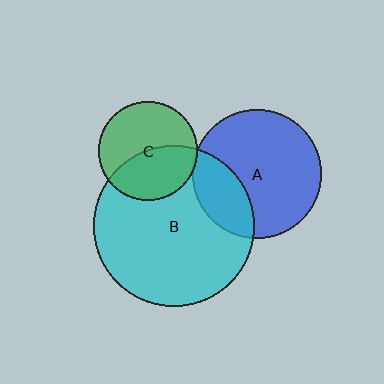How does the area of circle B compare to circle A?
Approximately 1.5 times.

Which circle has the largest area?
Circle B (cyan).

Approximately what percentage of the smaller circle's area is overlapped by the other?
Approximately 45%.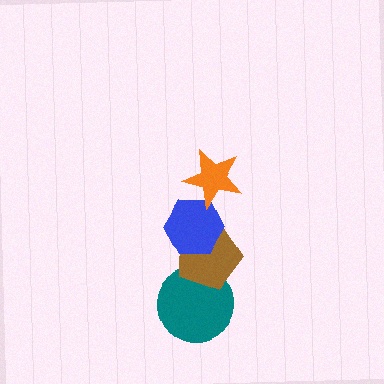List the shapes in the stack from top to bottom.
From top to bottom: the orange star, the blue hexagon, the brown pentagon, the teal circle.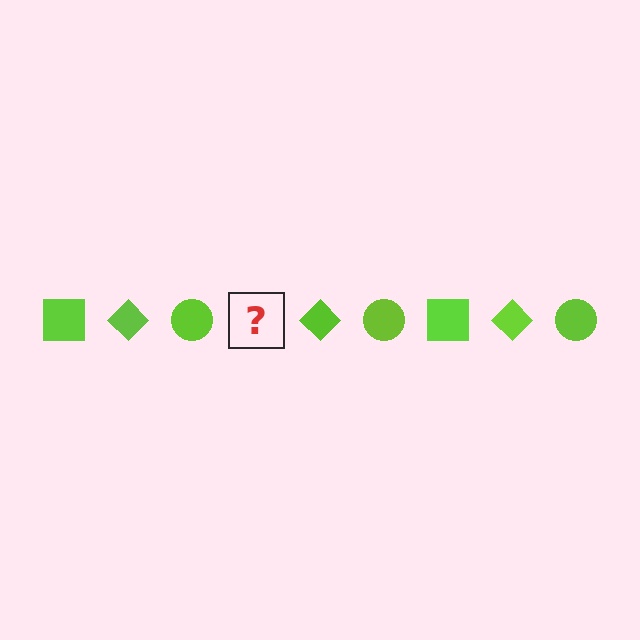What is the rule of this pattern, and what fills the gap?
The rule is that the pattern cycles through square, diamond, circle shapes in lime. The gap should be filled with a lime square.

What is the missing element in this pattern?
The missing element is a lime square.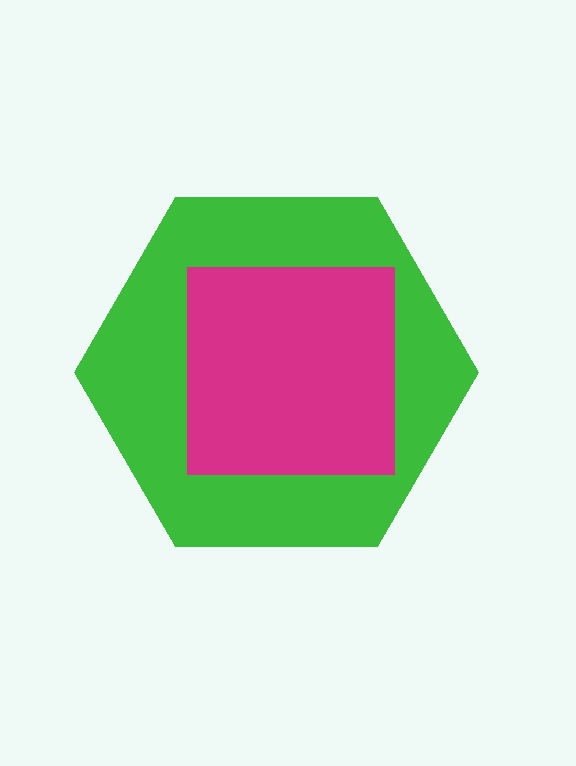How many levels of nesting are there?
2.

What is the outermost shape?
The green hexagon.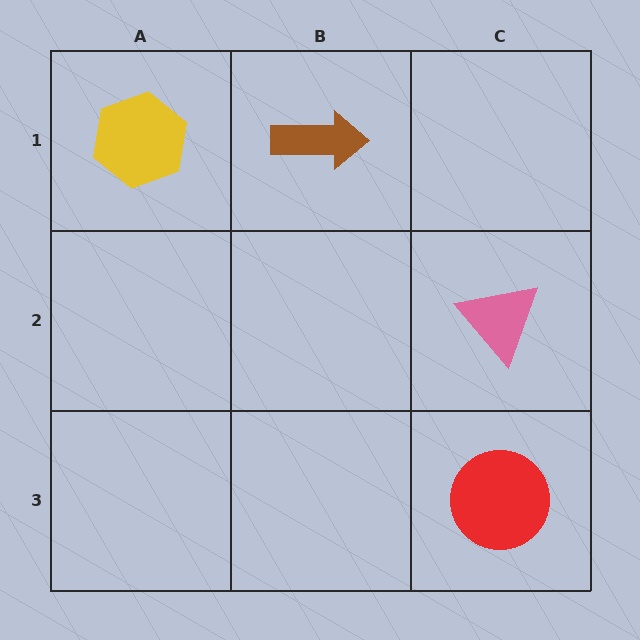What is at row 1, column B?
A brown arrow.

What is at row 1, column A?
A yellow hexagon.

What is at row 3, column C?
A red circle.